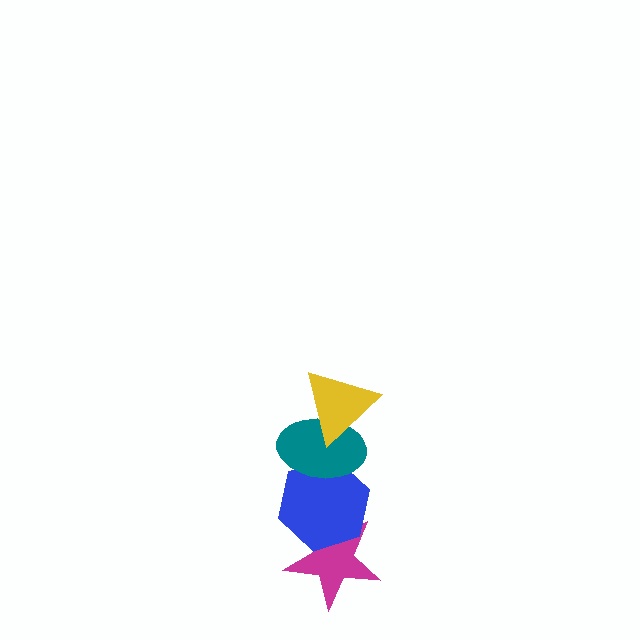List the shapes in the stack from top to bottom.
From top to bottom: the yellow triangle, the teal ellipse, the blue hexagon, the magenta star.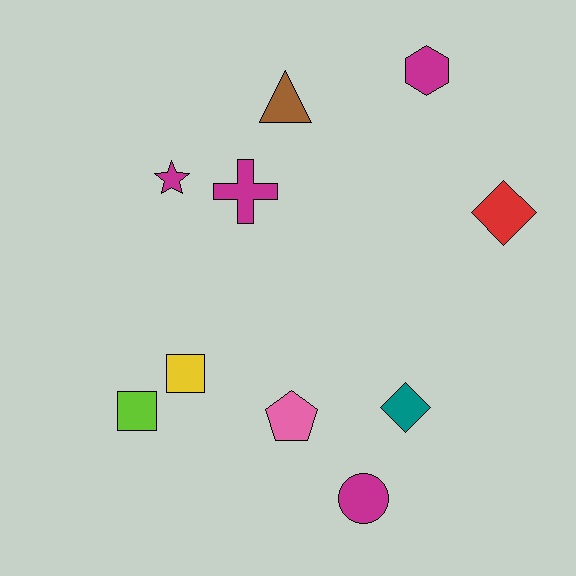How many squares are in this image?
There are 2 squares.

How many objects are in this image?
There are 10 objects.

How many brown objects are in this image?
There is 1 brown object.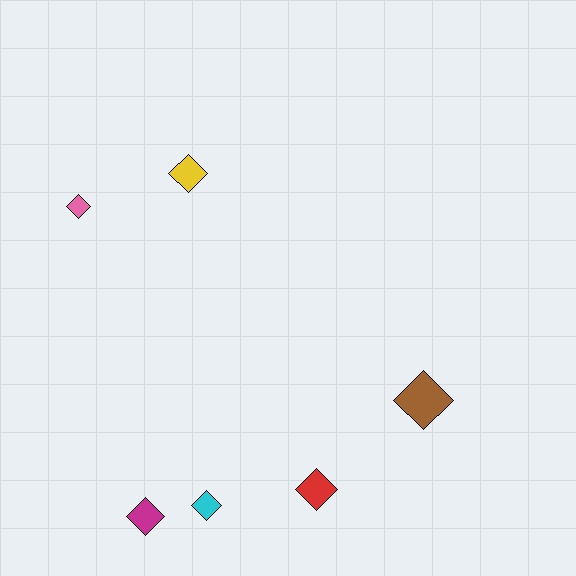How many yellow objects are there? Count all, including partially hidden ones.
There is 1 yellow object.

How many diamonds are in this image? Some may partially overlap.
There are 6 diamonds.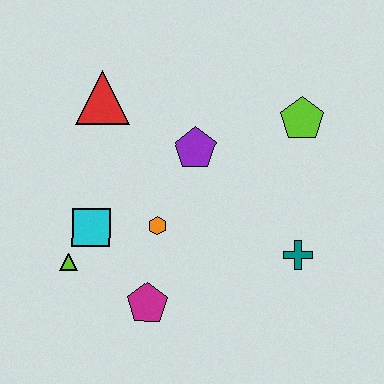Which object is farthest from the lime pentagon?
The lime triangle is farthest from the lime pentagon.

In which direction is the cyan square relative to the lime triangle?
The cyan square is above the lime triangle.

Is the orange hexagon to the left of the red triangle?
No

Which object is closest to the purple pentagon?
The orange hexagon is closest to the purple pentagon.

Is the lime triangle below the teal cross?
Yes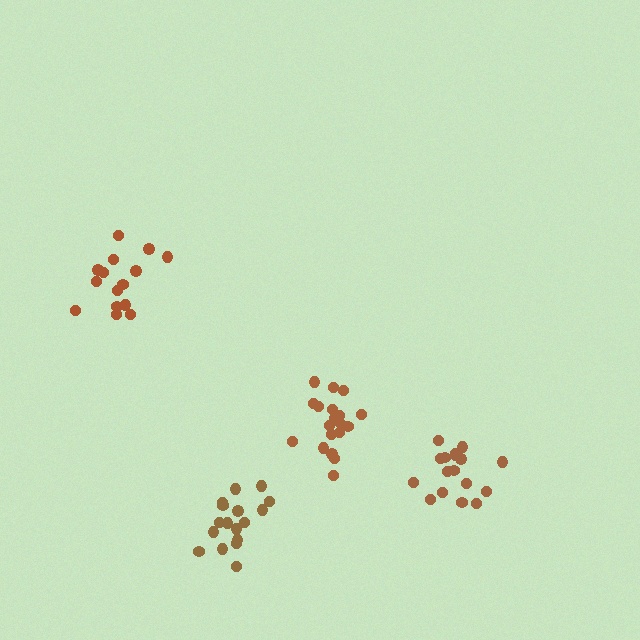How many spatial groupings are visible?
There are 4 spatial groupings.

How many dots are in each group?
Group 1: 17 dots, Group 2: 17 dots, Group 3: 19 dots, Group 4: 15 dots (68 total).